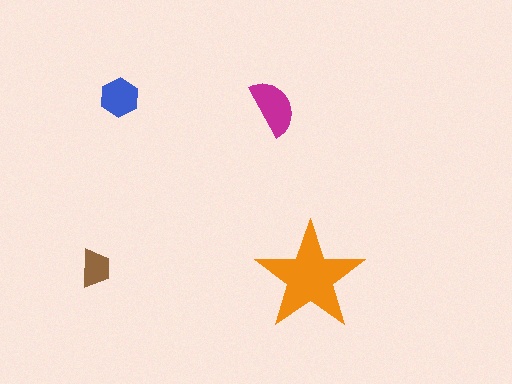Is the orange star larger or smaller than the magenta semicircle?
Larger.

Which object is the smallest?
The brown trapezoid.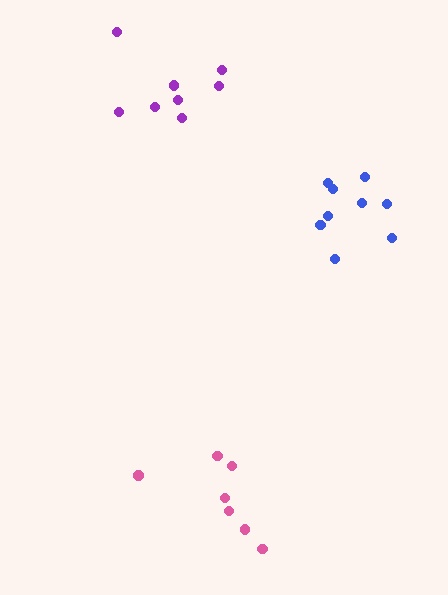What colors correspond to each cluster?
The clusters are colored: pink, blue, purple.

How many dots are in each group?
Group 1: 7 dots, Group 2: 9 dots, Group 3: 8 dots (24 total).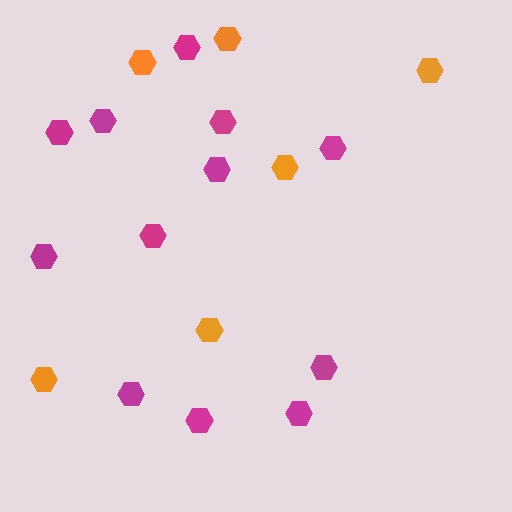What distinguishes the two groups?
There are 2 groups: one group of magenta hexagons (12) and one group of orange hexagons (6).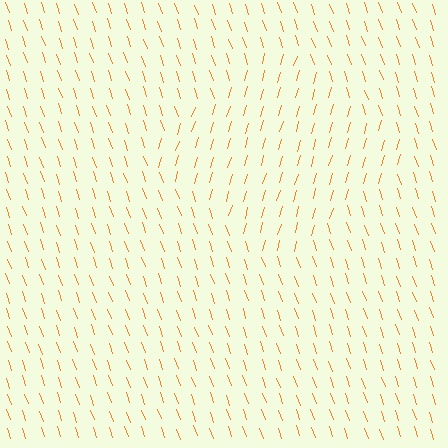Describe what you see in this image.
The image is filled with small orange line segments. A diamond region in the image has lines oriented differently from the surrounding lines, creating a visible texture boundary.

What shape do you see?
I see a diamond.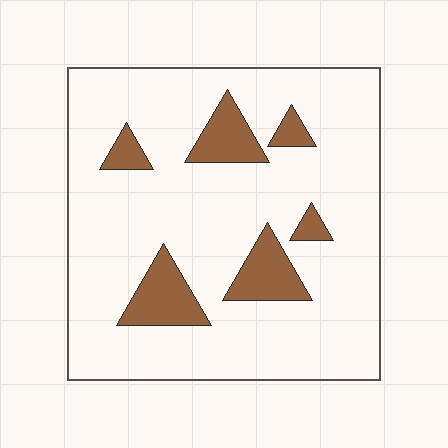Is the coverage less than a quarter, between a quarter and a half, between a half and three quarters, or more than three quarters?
Less than a quarter.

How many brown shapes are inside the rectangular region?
6.